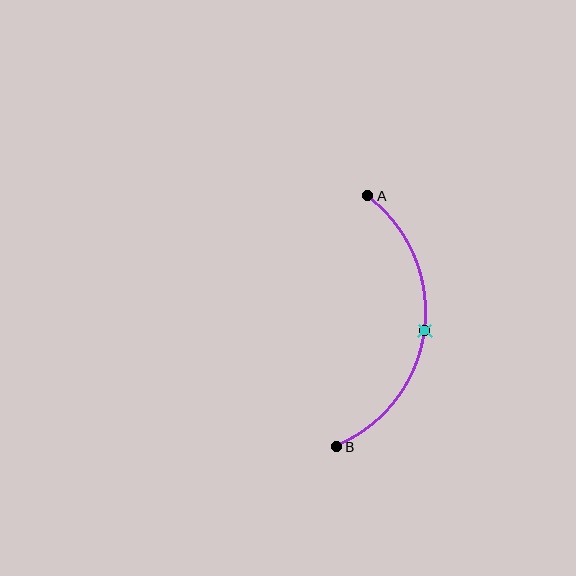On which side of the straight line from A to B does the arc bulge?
The arc bulges to the right of the straight line connecting A and B.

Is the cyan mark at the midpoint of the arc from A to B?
Yes. The cyan mark lies on the arc at equal arc-length from both A and B — it is the arc midpoint.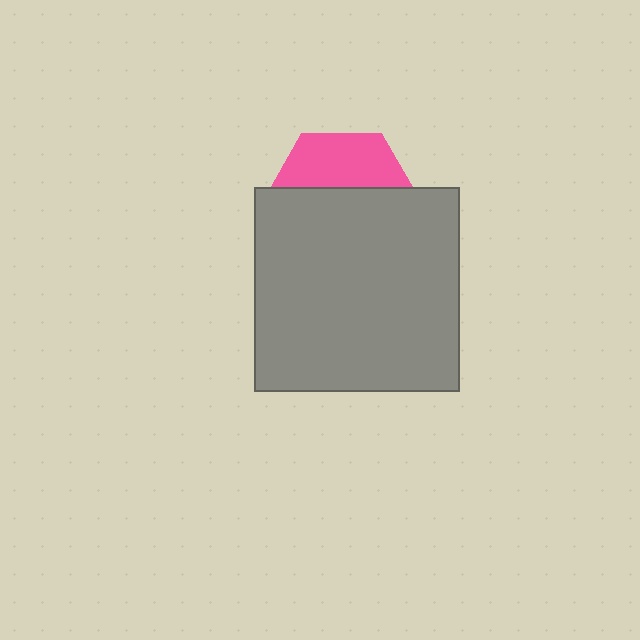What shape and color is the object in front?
The object in front is a gray square.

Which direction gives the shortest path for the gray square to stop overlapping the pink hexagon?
Moving down gives the shortest separation.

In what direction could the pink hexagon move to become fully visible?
The pink hexagon could move up. That would shift it out from behind the gray square entirely.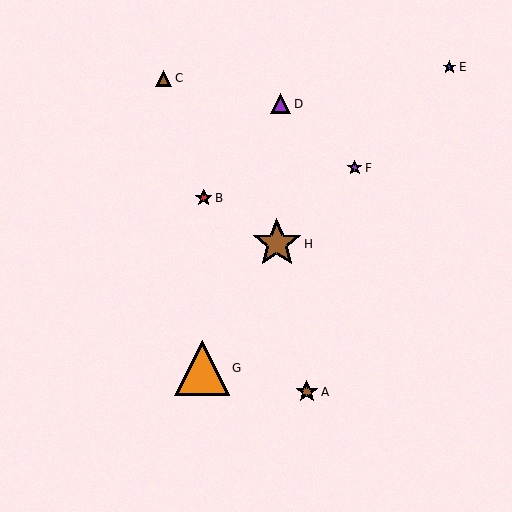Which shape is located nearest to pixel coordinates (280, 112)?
The purple triangle (labeled D) at (280, 104) is nearest to that location.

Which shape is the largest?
The orange triangle (labeled G) is the largest.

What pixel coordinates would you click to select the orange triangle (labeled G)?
Click at (202, 368) to select the orange triangle G.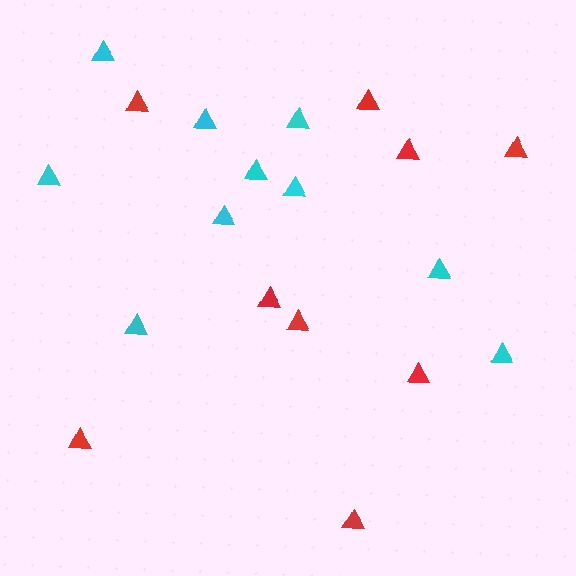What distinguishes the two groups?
There are 2 groups: one group of red triangles (9) and one group of cyan triangles (10).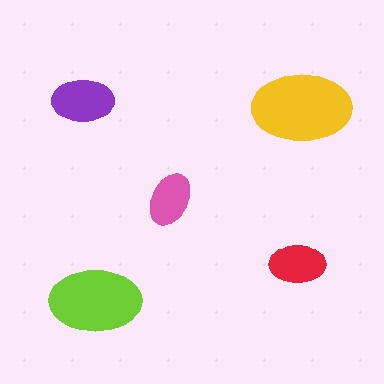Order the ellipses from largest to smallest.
the yellow one, the lime one, the purple one, the red one, the pink one.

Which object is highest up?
The purple ellipse is topmost.